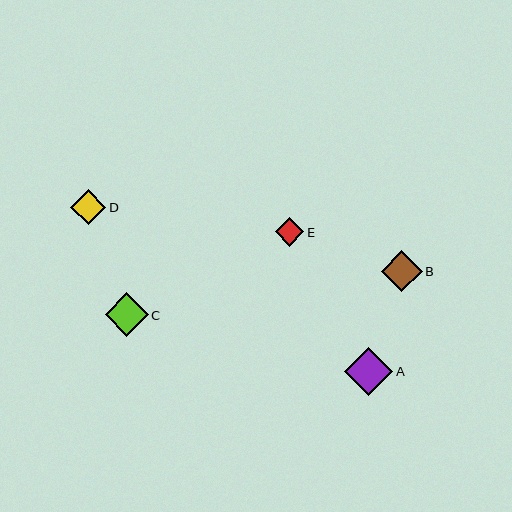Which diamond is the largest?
Diamond A is the largest with a size of approximately 48 pixels.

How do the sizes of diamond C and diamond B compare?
Diamond C and diamond B are approximately the same size.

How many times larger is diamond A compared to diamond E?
Diamond A is approximately 1.7 times the size of diamond E.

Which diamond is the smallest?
Diamond E is the smallest with a size of approximately 29 pixels.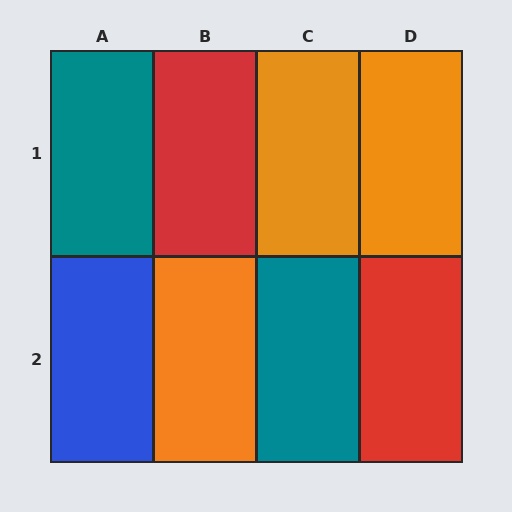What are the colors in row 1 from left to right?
Teal, red, orange, orange.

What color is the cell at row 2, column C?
Teal.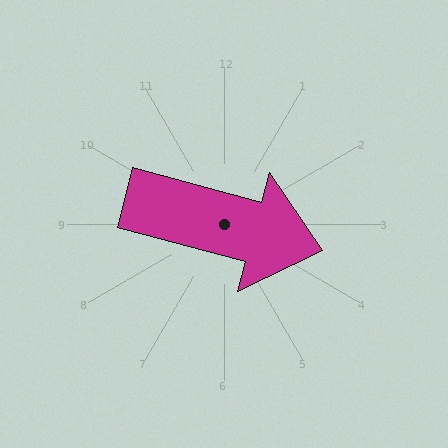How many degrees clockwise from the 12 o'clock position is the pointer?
Approximately 105 degrees.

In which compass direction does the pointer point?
East.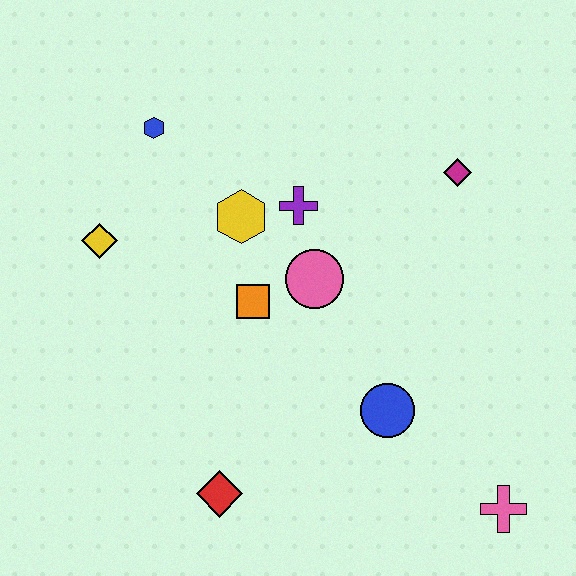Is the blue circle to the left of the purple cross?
No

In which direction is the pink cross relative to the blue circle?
The pink cross is to the right of the blue circle.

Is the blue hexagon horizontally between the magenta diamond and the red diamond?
No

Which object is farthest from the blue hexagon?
The pink cross is farthest from the blue hexagon.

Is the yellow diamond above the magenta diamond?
No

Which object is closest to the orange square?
The pink circle is closest to the orange square.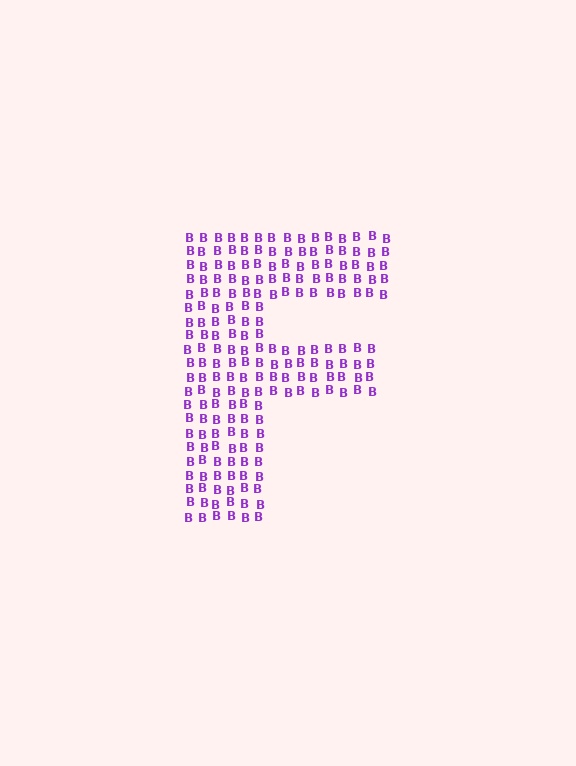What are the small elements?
The small elements are letter B's.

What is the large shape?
The large shape is the letter F.